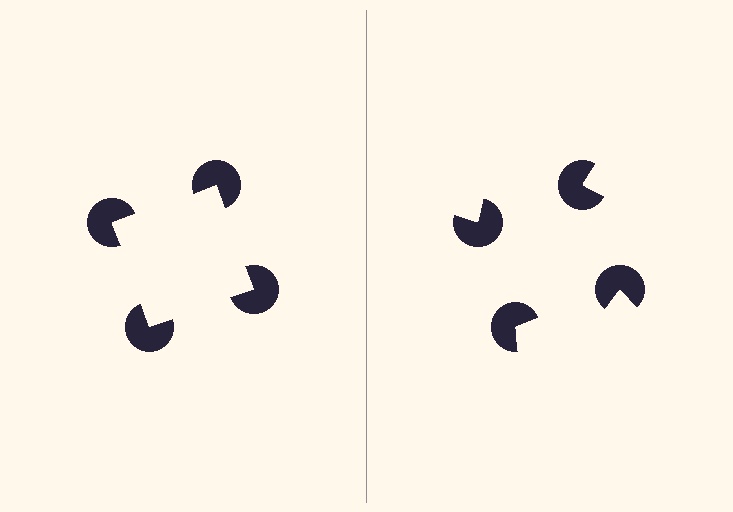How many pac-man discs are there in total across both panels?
8 — 4 on each side.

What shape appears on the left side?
An illusory square.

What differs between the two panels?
The pac-man discs are positioned identically on both sides; only the wedge orientations differ. On the left they align to a square; on the right they are misaligned.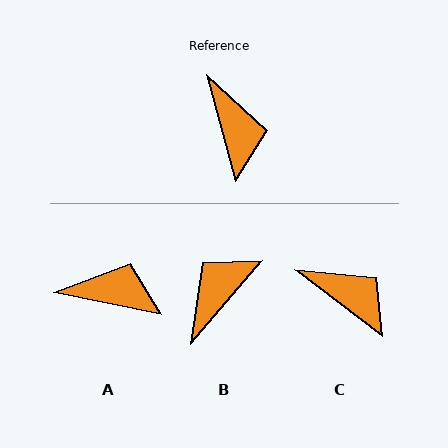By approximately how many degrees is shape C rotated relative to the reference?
Approximately 37 degrees counter-clockwise.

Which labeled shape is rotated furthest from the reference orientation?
B, about 124 degrees away.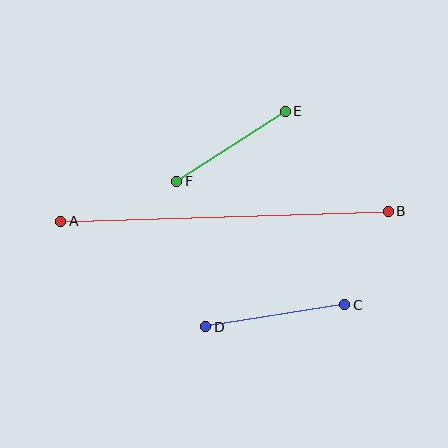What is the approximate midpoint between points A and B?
The midpoint is at approximately (225, 216) pixels.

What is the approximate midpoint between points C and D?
The midpoint is at approximately (275, 316) pixels.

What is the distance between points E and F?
The distance is approximately 129 pixels.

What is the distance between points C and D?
The distance is approximately 141 pixels.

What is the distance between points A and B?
The distance is approximately 328 pixels.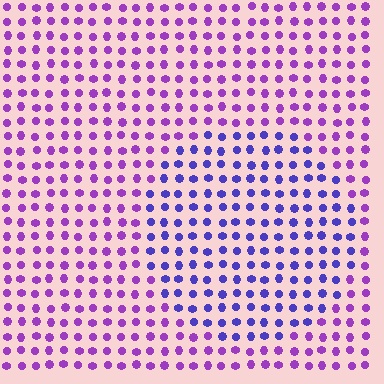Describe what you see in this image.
The image is filled with small purple elements in a uniform arrangement. A circle-shaped region is visible where the elements are tinted to a slightly different hue, forming a subtle color boundary.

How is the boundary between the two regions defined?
The boundary is defined purely by a slight shift in hue (about 37 degrees). Spacing, size, and orientation are identical on both sides.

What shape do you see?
I see a circle.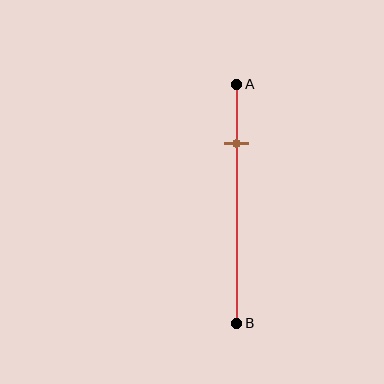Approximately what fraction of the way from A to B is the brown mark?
The brown mark is approximately 25% of the way from A to B.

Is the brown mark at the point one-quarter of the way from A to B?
Yes, the mark is approximately at the one-quarter point.